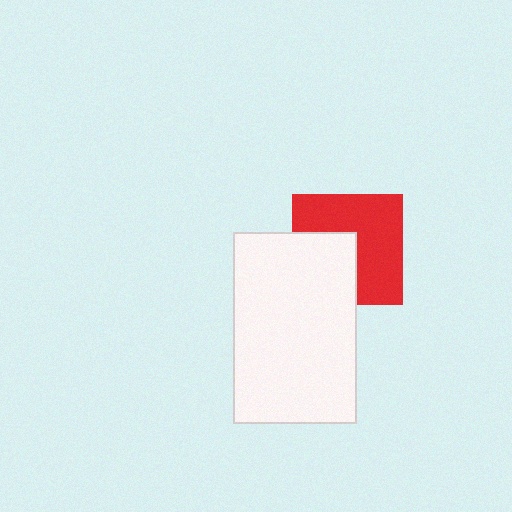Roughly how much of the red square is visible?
About half of it is visible (roughly 61%).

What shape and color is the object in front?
The object in front is a white rectangle.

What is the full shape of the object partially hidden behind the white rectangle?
The partially hidden object is a red square.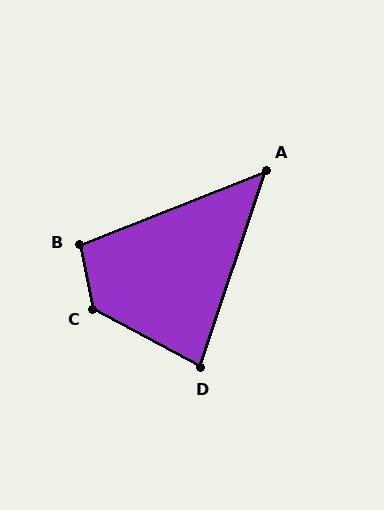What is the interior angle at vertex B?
Approximately 100 degrees (obtuse).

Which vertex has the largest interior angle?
C, at approximately 130 degrees.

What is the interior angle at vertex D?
Approximately 80 degrees (acute).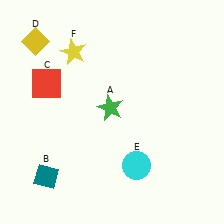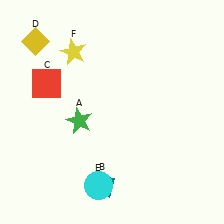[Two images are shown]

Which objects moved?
The objects that moved are: the green star (A), the teal diamond (B), the cyan circle (E).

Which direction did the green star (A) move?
The green star (A) moved left.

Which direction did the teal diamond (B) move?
The teal diamond (B) moved right.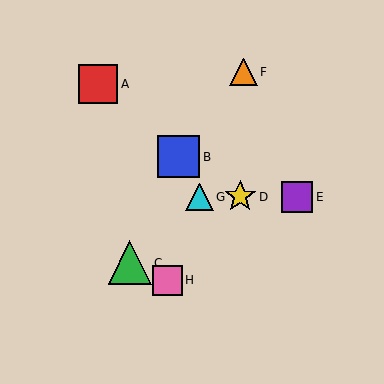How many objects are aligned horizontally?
3 objects (D, E, G) are aligned horizontally.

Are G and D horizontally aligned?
Yes, both are at y≈197.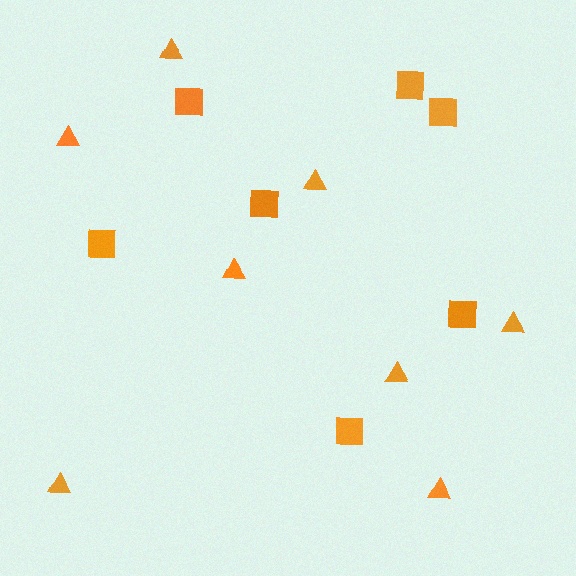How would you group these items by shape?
There are 2 groups: one group of triangles (8) and one group of squares (7).